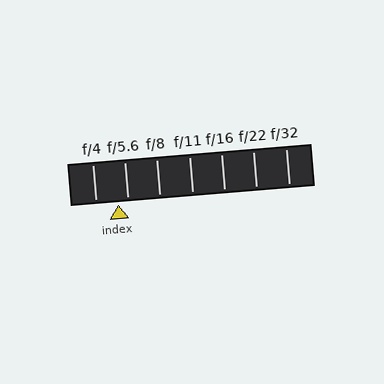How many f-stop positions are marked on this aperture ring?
There are 7 f-stop positions marked.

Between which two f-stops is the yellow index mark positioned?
The index mark is between f/4 and f/5.6.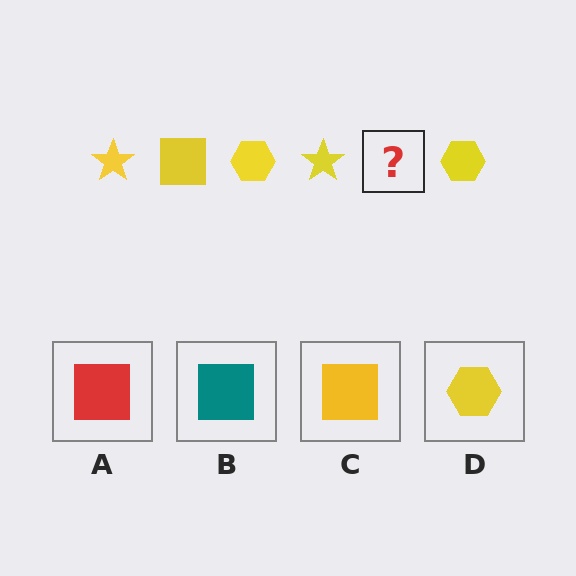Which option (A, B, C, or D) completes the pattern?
C.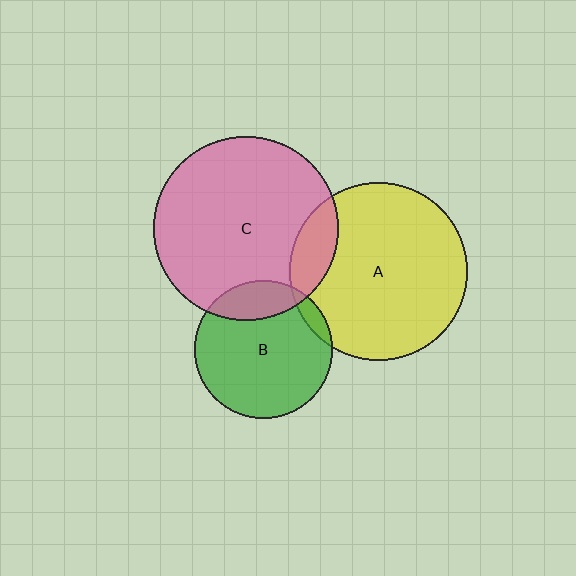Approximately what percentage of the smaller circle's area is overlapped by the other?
Approximately 15%.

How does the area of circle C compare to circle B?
Approximately 1.8 times.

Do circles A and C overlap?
Yes.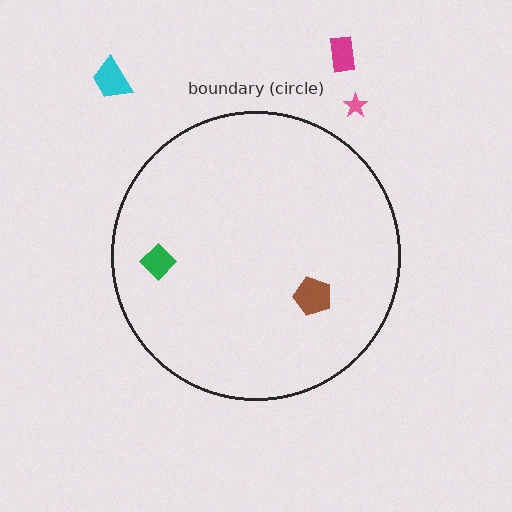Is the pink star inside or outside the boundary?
Outside.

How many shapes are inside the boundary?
2 inside, 3 outside.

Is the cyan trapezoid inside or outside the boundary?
Outside.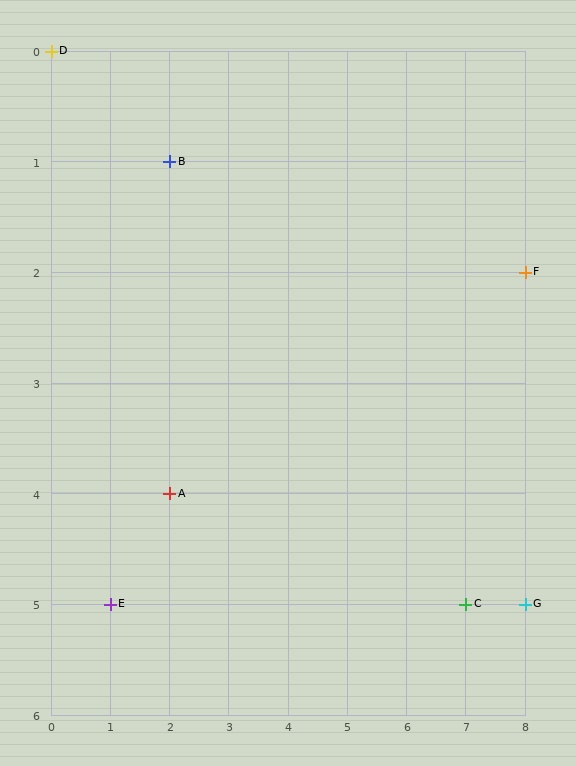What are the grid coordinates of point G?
Point G is at grid coordinates (8, 5).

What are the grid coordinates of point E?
Point E is at grid coordinates (1, 5).